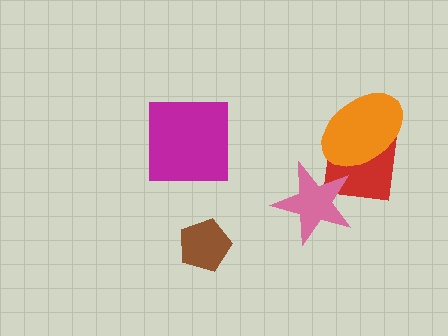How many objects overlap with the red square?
2 objects overlap with the red square.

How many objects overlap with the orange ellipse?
1 object overlaps with the orange ellipse.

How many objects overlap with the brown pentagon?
0 objects overlap with the brown pentagon.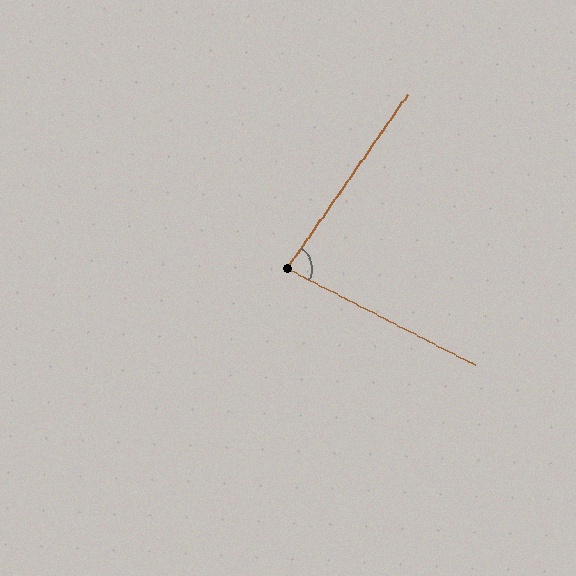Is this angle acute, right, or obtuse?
It is acute.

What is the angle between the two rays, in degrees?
Approximately 82 degrees.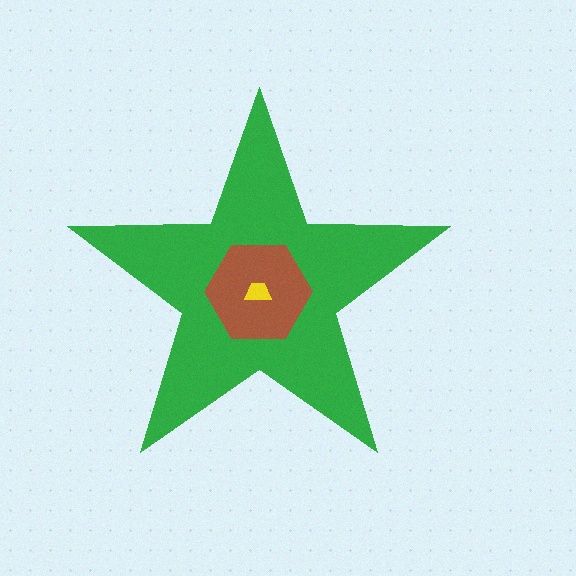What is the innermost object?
The yellow trapezoid.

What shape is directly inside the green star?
The brown hexagon.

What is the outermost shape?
The green star.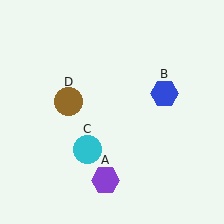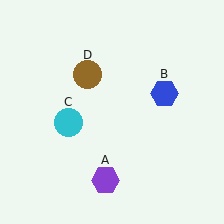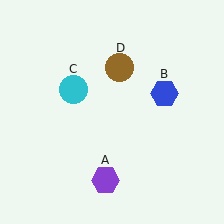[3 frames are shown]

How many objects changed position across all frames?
2 objects changed position: cyan circle (object C), brown circle (object D).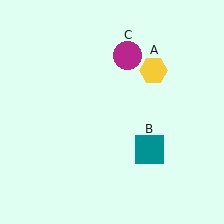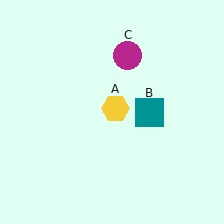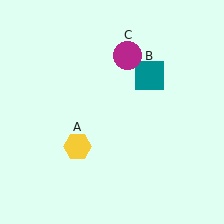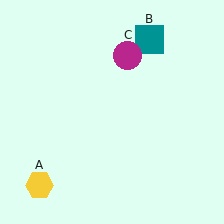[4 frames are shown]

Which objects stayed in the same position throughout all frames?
Magenta circle (object C) remained stationary.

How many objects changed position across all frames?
2 objects changed position: yellow hexagon (object A), teal square (object B).